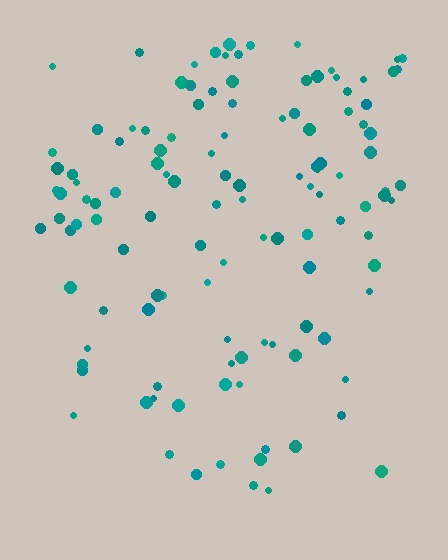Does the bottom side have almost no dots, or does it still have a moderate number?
Still a moderate number, just noticeably fewer than the top.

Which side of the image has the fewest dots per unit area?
The bottom.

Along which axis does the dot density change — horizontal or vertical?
Vertical.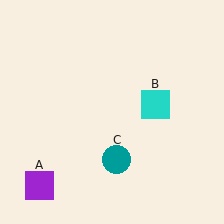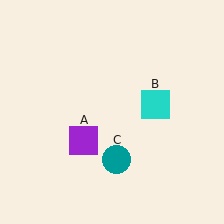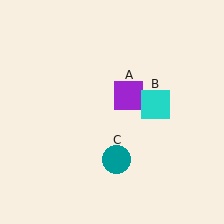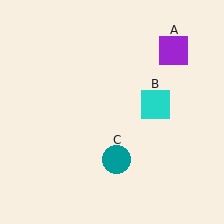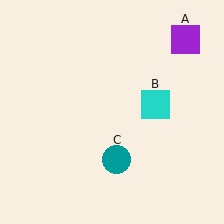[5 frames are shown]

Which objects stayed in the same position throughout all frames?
Cyan square (object B) and teal circle (object C) remained stationary.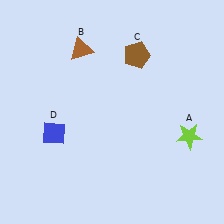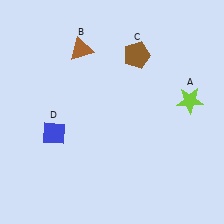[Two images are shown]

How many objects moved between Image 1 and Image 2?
1 object moved between the two images.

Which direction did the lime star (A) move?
The lime star (A) moved up.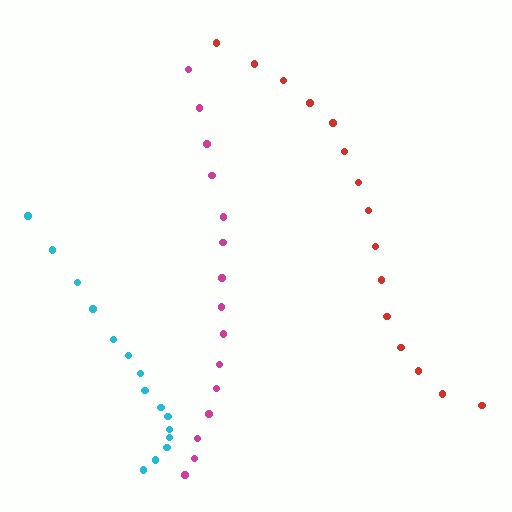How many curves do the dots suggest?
There are 3 distinct paths.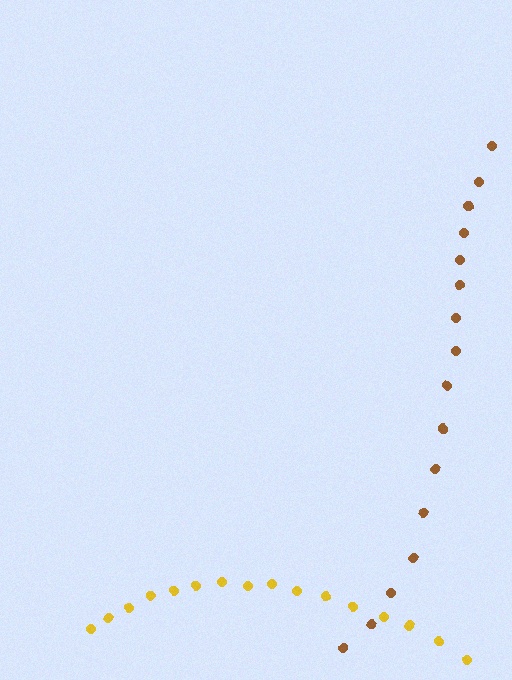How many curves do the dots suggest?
There are 2 distinct paths.